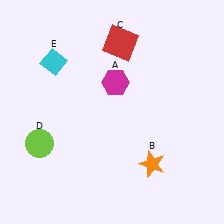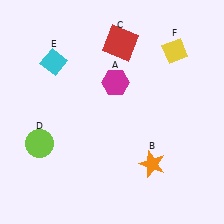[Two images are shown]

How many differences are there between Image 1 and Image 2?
There is 1 difference between the two images.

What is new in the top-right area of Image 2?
A yellow diamond (F) was added in the top-right area of Image 2.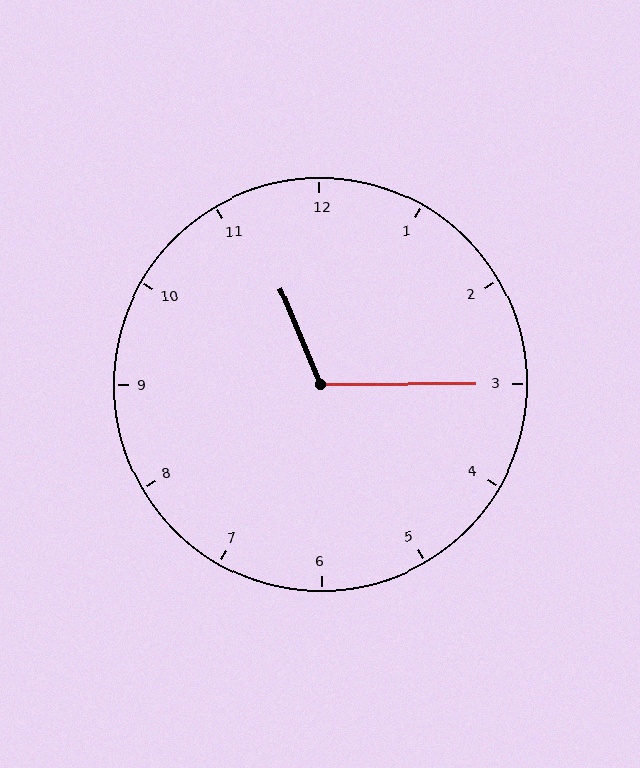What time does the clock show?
11:15.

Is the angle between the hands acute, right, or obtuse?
It is obtuse.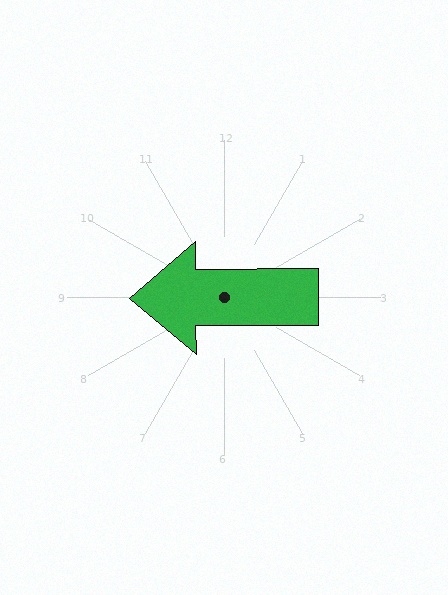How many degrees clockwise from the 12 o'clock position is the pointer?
Approximately 270 degrees.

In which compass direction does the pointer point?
West.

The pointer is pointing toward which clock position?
Roughly 9 o'clock.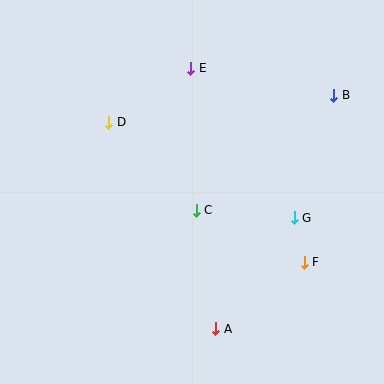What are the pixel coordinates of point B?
Point B is at (334, 95).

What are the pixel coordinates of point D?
Point D is at (109, 122).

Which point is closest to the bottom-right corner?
Point F is closest to the bottom-right corner.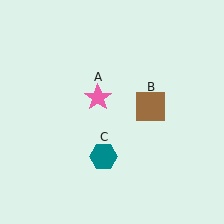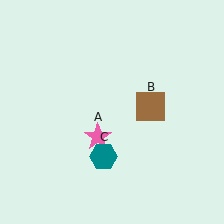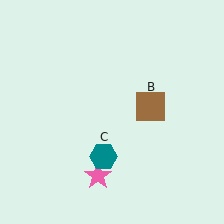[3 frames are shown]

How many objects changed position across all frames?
1 object changed position: pink star (object A).